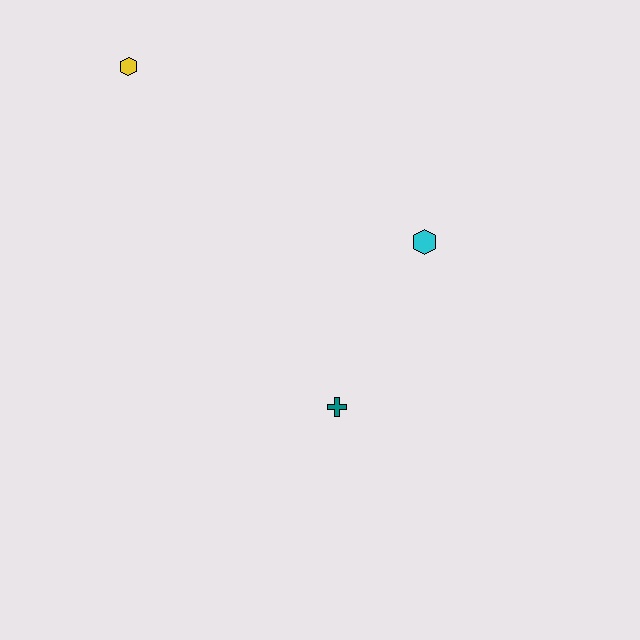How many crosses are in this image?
There is 1 cross.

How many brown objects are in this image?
There are no brown objects.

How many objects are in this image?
There are 3 objects.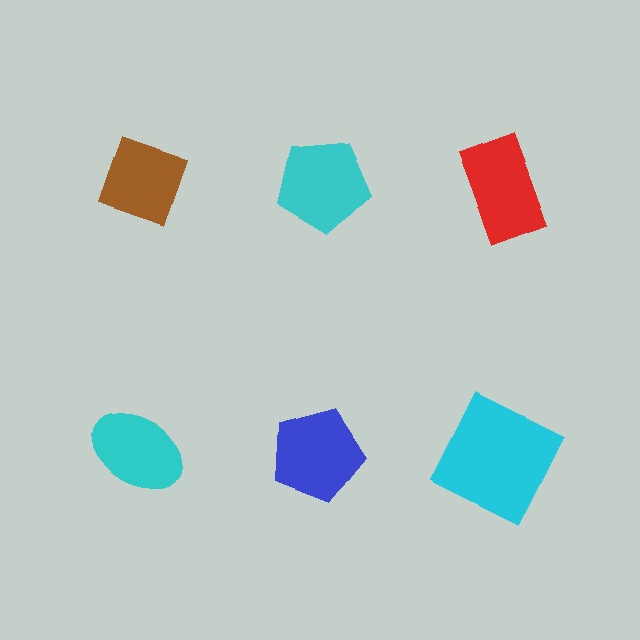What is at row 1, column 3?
A red rectangle.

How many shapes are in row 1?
3 shapes.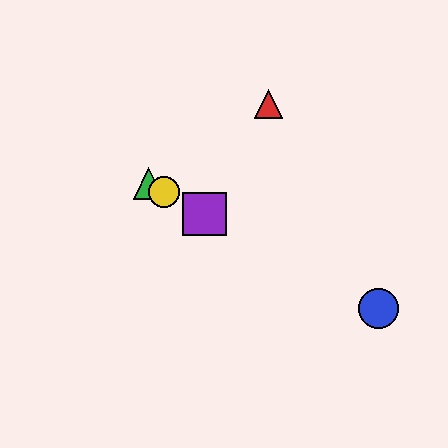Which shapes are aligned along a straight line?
The blue circle, the green triangle, the yellow circle, the purple square are aligned along a straight line.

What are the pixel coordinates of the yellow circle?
The yellow circle is at (164, 192).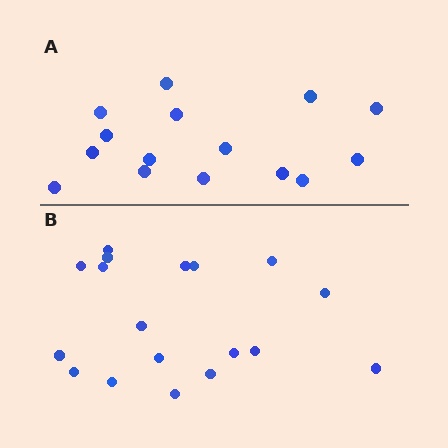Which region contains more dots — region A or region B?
Region B (the bottom region) has more dots.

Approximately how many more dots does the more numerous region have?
Region B has just a few more — roughly 2 or 3 more dots than region A.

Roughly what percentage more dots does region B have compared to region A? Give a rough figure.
About 20% more.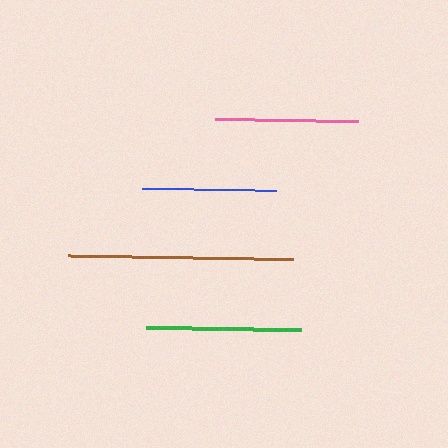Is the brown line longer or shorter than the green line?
The brown line is longer than the green line.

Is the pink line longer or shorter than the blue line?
The pink line is longer than the blue line.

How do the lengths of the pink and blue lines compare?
The pink and blue lines are approximately the same length.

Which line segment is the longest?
The brown line is the longest at approximately 225 pixels.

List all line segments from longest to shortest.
From longest to shortest: brown, green, pink, blue.